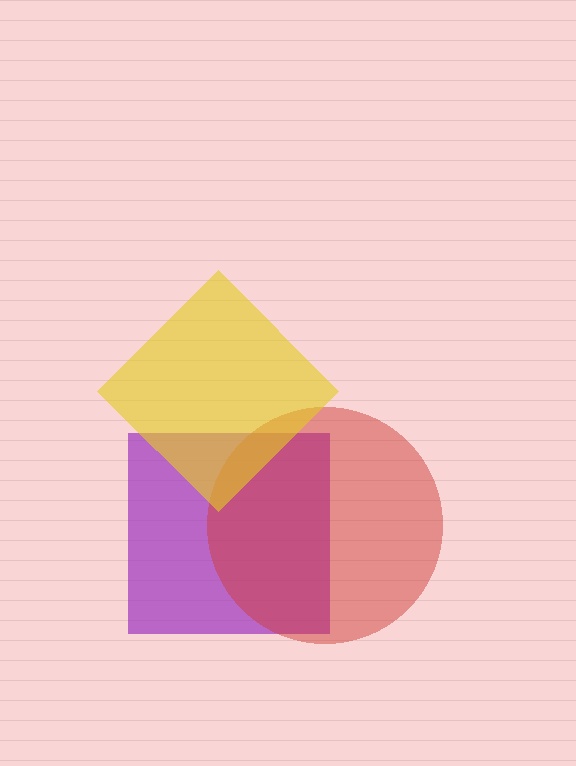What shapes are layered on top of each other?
The layered shapes are: a purple square, a red circle, a yellow diamond.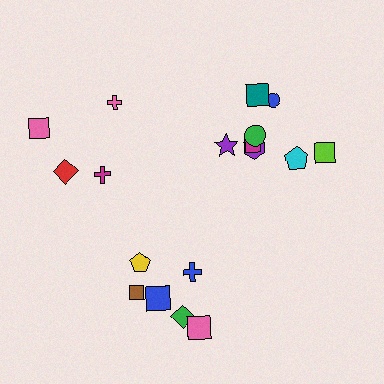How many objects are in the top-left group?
There are 4 objects.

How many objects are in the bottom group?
There are 6 objects.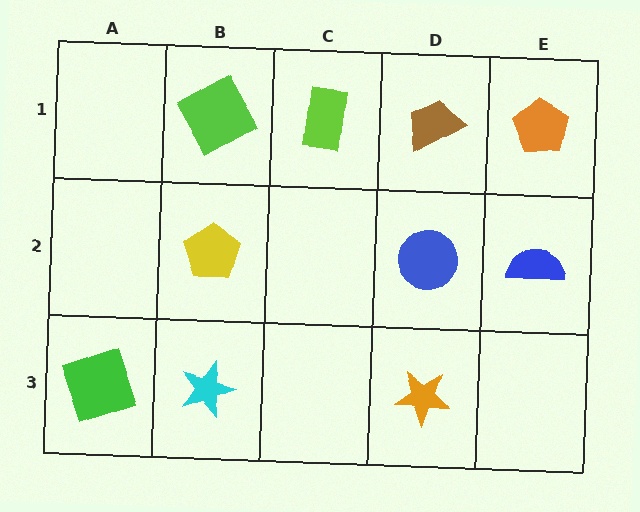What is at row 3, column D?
An orange star.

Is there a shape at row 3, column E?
No, that cell is empty.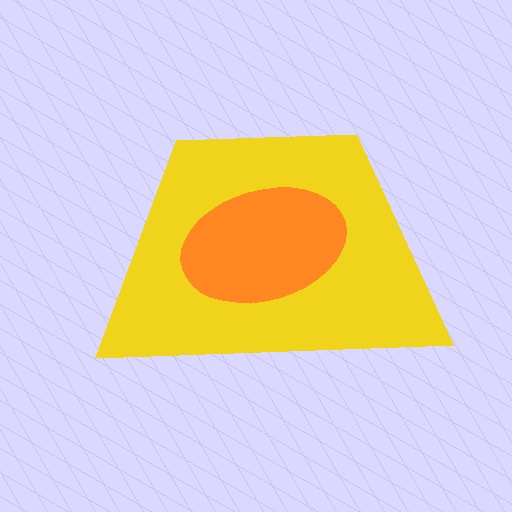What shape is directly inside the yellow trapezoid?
The orange ellipse.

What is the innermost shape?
The orange ellipse.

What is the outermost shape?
The yellow trapezoid.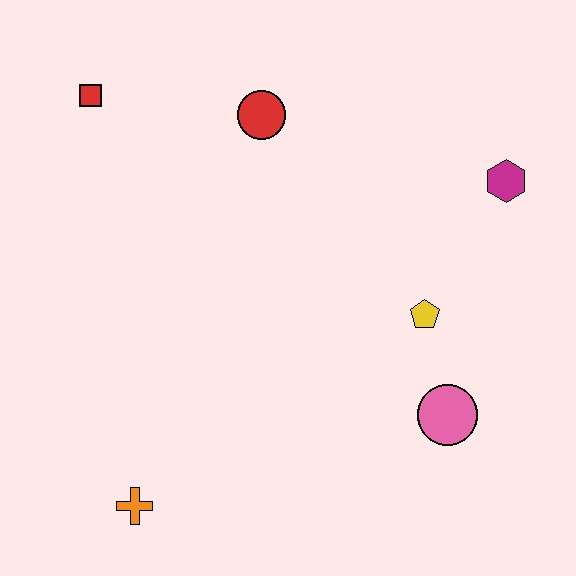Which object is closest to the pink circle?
The yellow pentagon is closest to the pink circle.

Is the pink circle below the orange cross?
No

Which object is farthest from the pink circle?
The red square is farthest from the pink circle.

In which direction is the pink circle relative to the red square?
The pink circle is to the right of the red square.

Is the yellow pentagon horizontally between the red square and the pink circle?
Yes